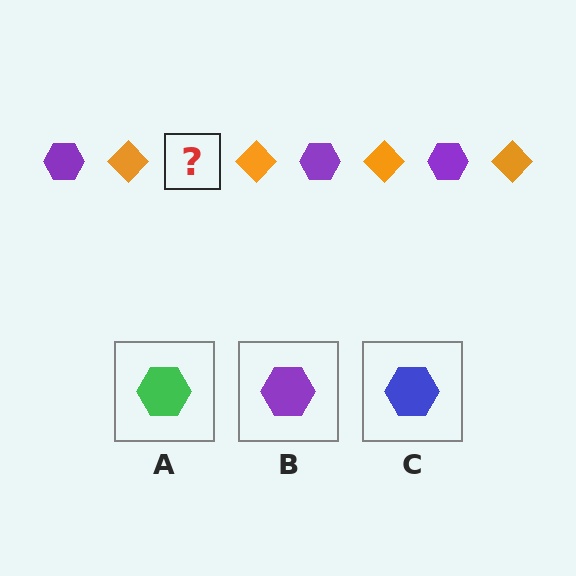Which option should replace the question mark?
Option B.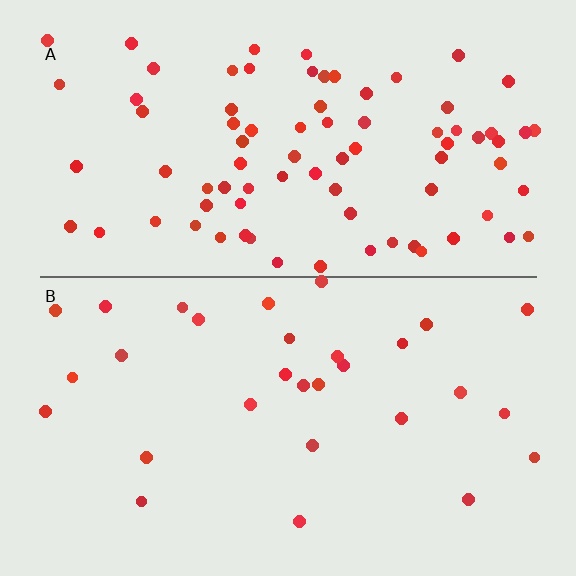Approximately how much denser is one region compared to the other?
Approximately 2.7× — region A over region B.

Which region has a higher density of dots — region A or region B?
A (the top).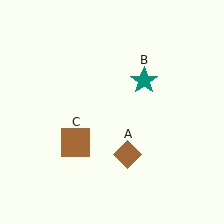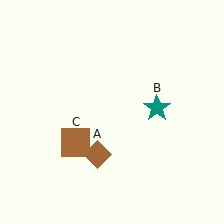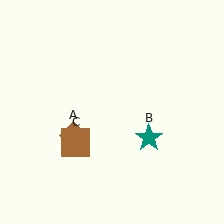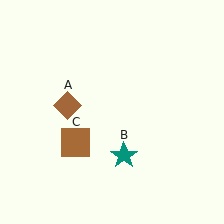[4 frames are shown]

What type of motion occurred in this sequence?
The brown diamond (object A), teal star (object B) rotated clockwise around the center of the scene.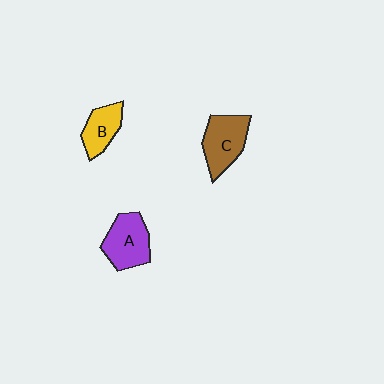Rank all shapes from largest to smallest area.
From largest to smallest: C (brown), A (purple), B (yellow).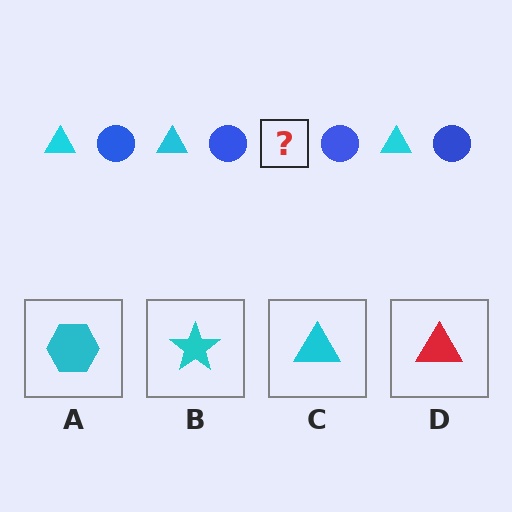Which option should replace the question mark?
Option C.